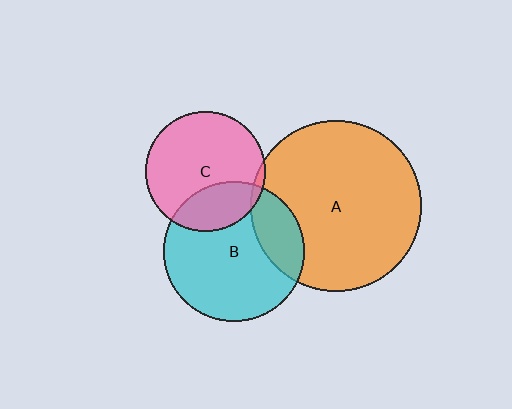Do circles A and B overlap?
Yes.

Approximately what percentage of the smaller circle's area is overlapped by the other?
Approximately 20%.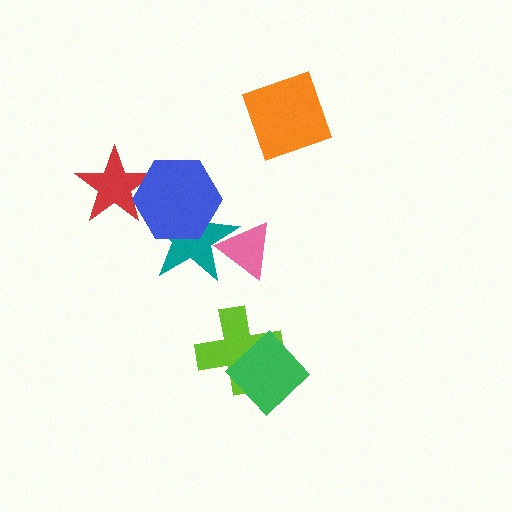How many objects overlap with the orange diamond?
0 objects overlap with the orange diamond.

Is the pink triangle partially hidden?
Yes, it is partially covered by another shape.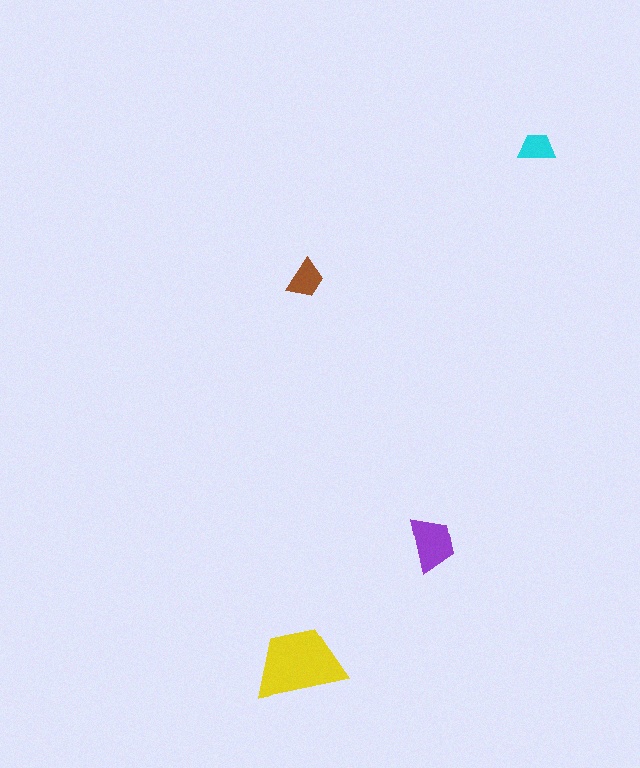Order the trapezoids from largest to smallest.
the yellow one, the purple one, the brown one, the cyan one.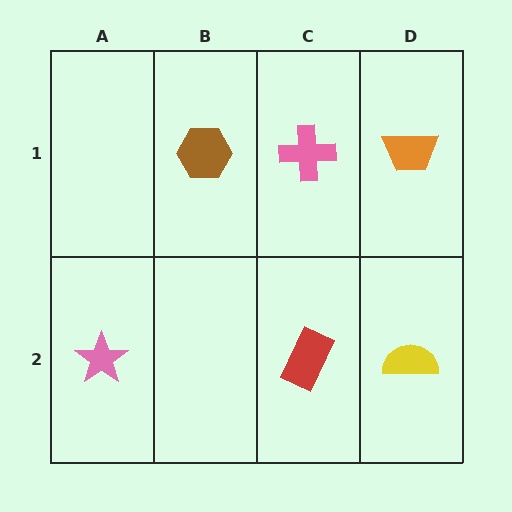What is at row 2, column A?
A pink star.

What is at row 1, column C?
A pink cross.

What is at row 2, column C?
A red rectangle.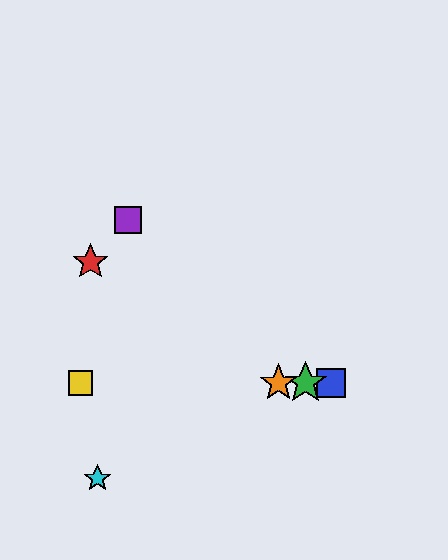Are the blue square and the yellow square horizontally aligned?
Yes, both are at y≈383.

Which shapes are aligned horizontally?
The blue square, the green star, the yellow square, the orange star are aligned horizontally.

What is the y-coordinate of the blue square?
The blue square is at y≈383.